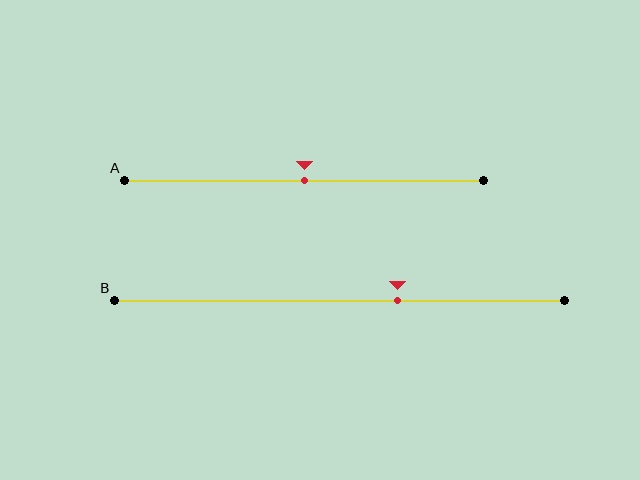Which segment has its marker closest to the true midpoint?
Segment A has its marker closest to the true midpoint.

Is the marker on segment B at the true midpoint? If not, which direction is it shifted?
No, the marker on segment B is shifted to the right by about 13% of the segment length.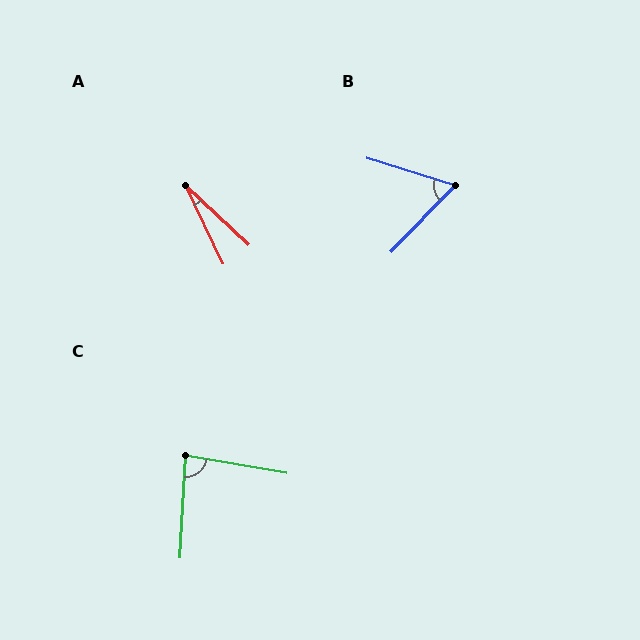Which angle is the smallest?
A, at approximately 21 degrees.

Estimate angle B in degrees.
Approximately 63 degrees.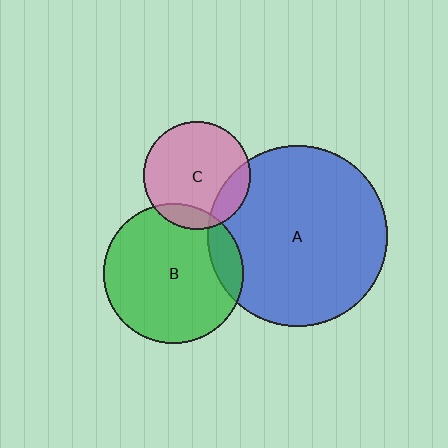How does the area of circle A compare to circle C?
Approximately 2.8 times.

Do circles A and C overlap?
Yes.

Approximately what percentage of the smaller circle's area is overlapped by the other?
Approximately 15%.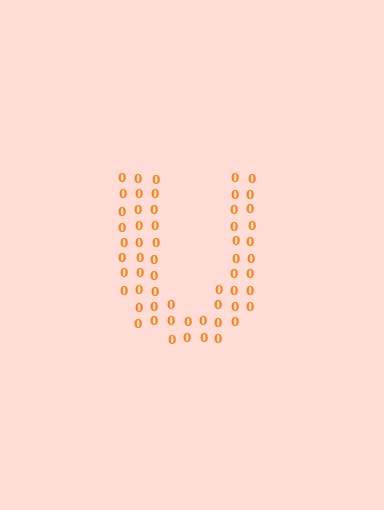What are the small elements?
The small elements are digit 0's.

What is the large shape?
The large shape is the letter U.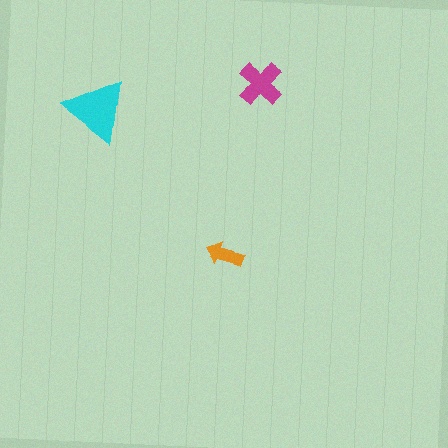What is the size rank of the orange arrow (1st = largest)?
3rd.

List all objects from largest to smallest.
The cyan triangle, the magenta cross, the orange arrow.